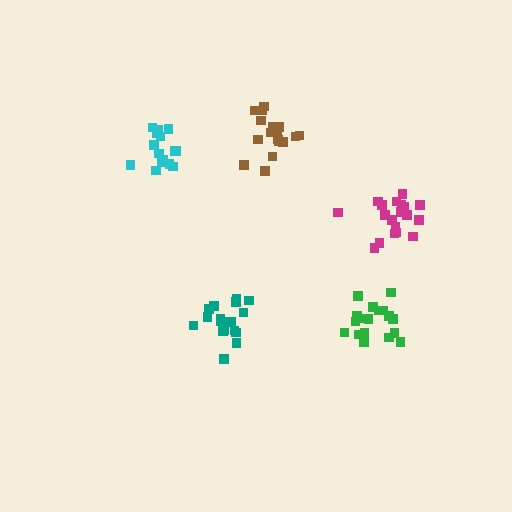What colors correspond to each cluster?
The clusters are colored: cyan, teal, magenta, green, brown.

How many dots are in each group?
Group 1: 15 dots, Group 2: 17 dots, Group 3: 20 dots, Group 4: 18 dots, Group 5: 17 dots (87 total).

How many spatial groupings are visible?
There are 5 spatial groupings.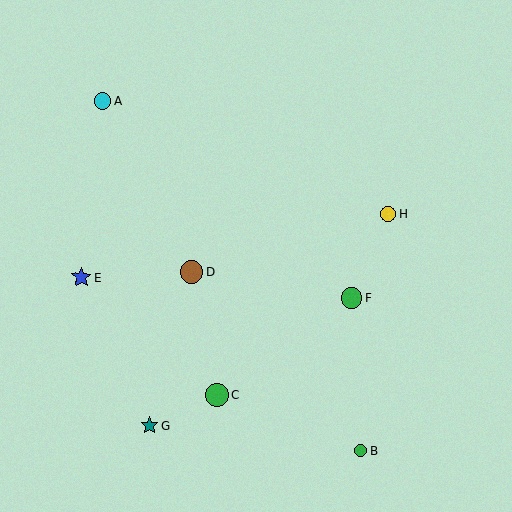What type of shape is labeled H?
Shape H is a yellow circle.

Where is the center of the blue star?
The center of the blue star is at (81, 277).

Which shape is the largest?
The green circle (labeled C) is the largest.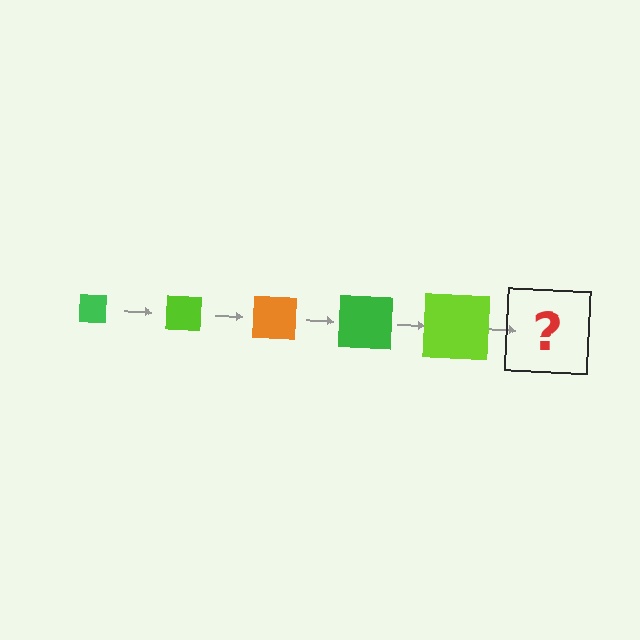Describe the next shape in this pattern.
It should be an orange square, larger than the previous one.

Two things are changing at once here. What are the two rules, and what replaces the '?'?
The two rules are that the square grows larger each step and the color cycles through green, lime, and orange. The '?' should be an orange square, larger than the previous one.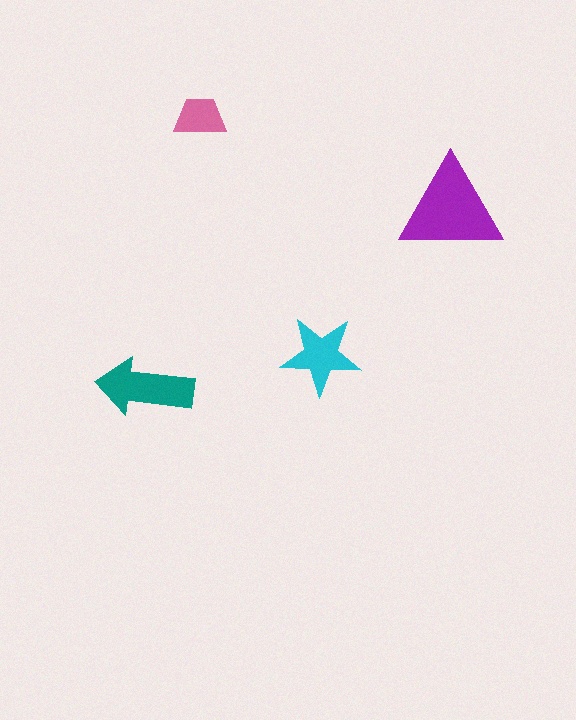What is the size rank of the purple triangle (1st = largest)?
1st.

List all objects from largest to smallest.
The purple triangle, the teal arrow, the cyan star, the pink trapezoid.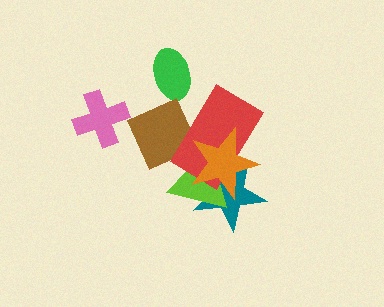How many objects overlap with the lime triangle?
3 objects overlap with the lime triangle.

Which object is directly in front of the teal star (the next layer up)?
The lime triangle is directly in front of the teal star.